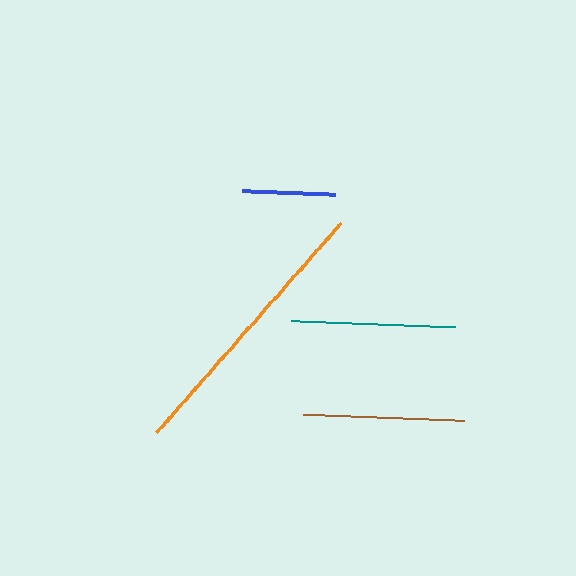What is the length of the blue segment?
The blue segment is approximately 93 pixels long.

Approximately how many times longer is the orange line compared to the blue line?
The orange line is approximately 3.0 times the length of the blue line.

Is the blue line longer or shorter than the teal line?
The teal line is longer than the blue line.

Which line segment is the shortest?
The blue line is the shortest at approximately 93 pixels.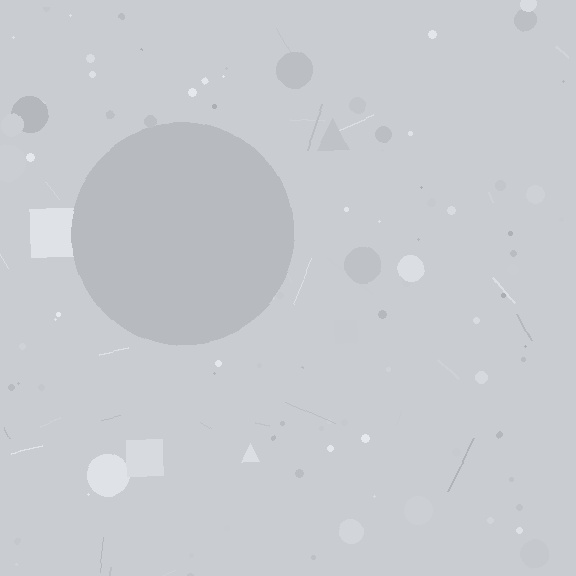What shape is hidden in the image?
A circle is hidden in the image.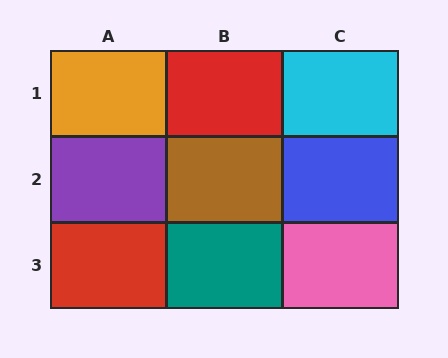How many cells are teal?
1 cell is teal.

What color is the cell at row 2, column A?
Purple.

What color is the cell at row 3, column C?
Pink.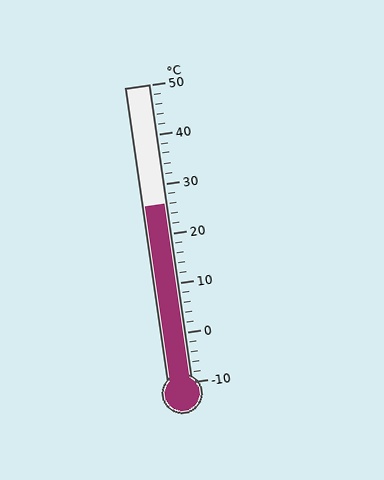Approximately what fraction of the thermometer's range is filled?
The thermometer is filled to approximately 60% of its range.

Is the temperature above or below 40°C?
The temperature is below 40°C.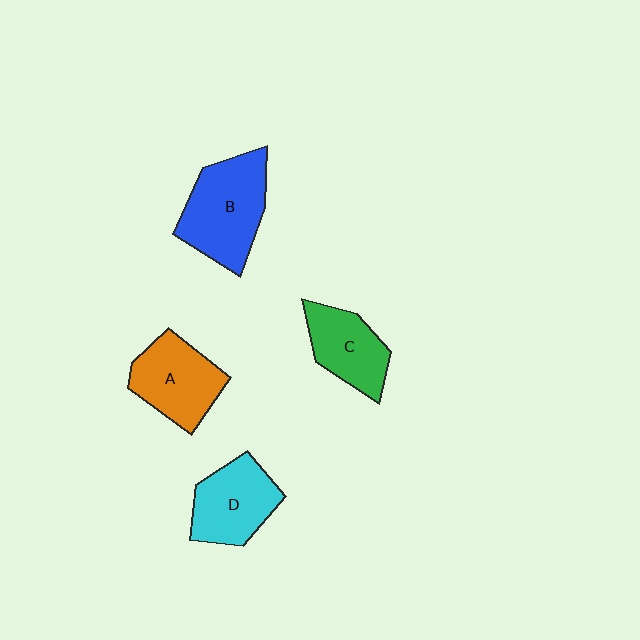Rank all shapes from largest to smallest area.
From largest to smallest: B (blue), A (orange), D (cyan), C (green).